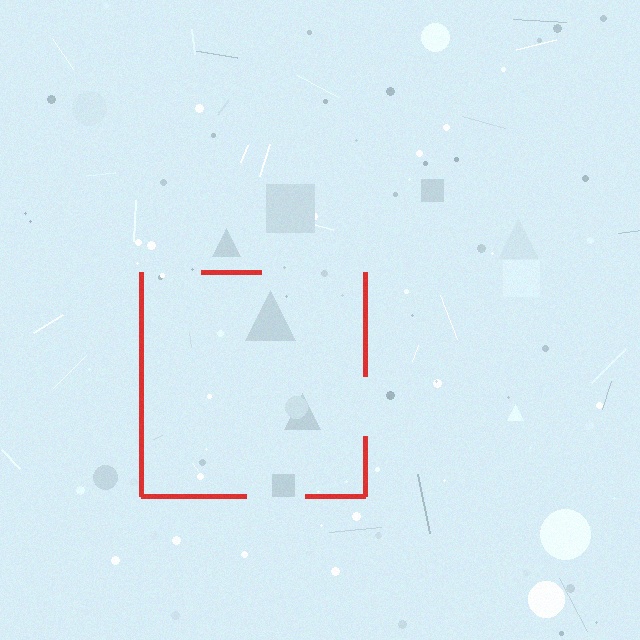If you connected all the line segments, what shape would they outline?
They would outline a square.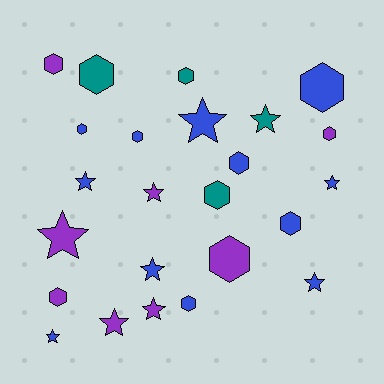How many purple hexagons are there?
There are 4 purple hexagons.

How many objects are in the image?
There are 24 objects.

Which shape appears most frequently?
Hexagon, with 13 objects.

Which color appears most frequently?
Blue, with 12 objects.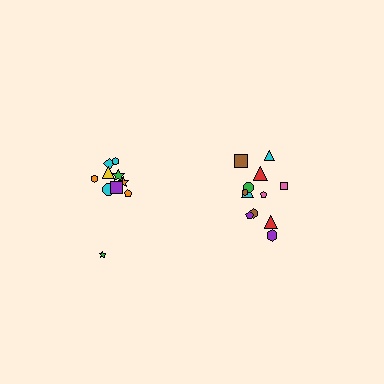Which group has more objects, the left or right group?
The right group.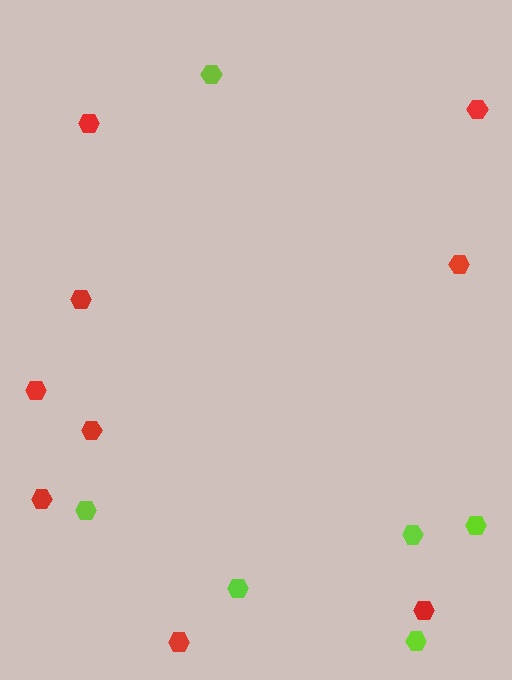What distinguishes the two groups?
There are 2 groups: one group of lime hexagons (6) and one group of red hexagons (9).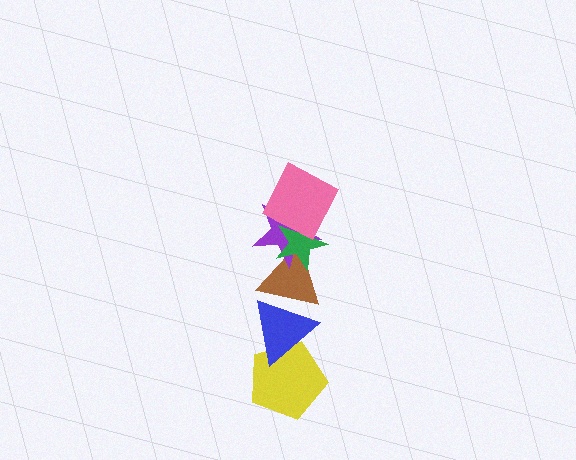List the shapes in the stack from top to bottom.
From top to bottom: the pink square, the green star, the purple star, the brown triangle, the blue triangle, the yellow pentagon.